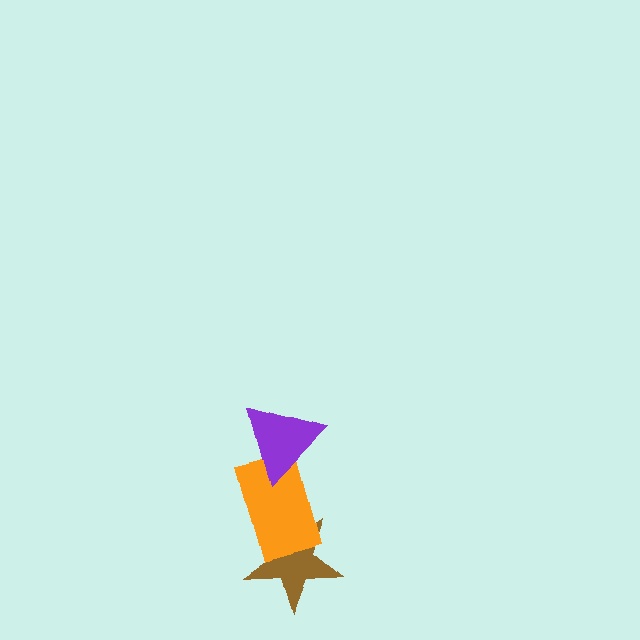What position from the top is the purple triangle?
The purple triangle is 1st from the top.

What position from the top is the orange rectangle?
The orange rectangle is 2nd from the top.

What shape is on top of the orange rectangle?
The purple triangle is on top of the orange rectangle.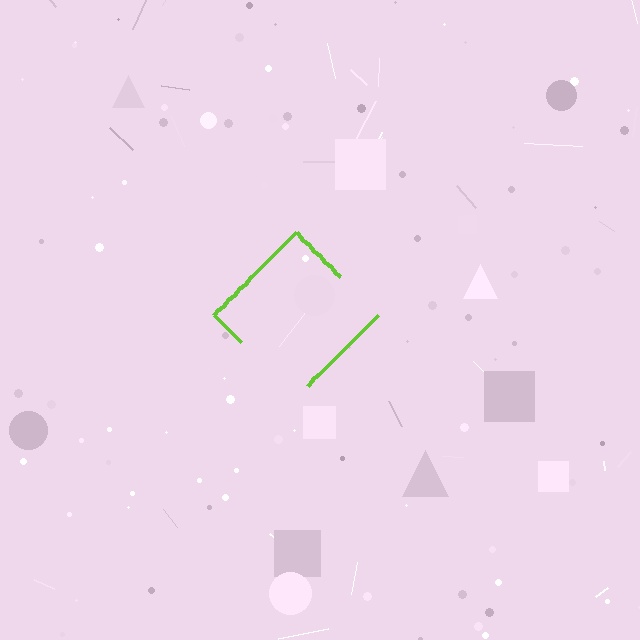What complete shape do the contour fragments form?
The contour fragments form a diamond.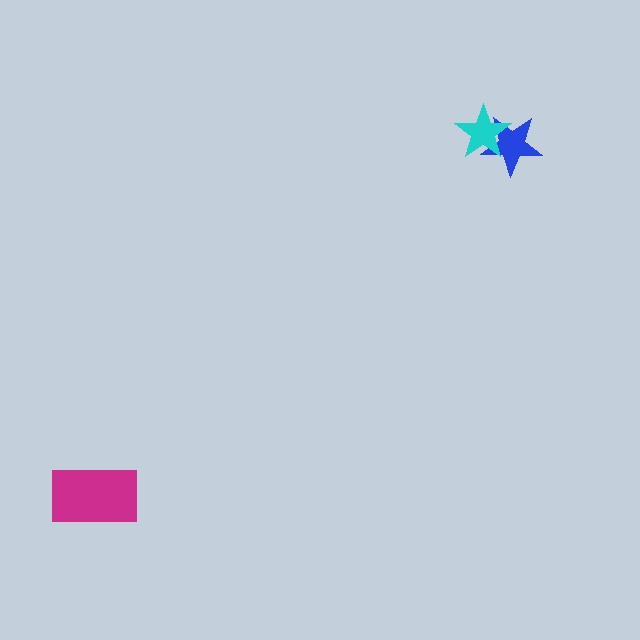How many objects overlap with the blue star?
1 object overlaps with the blue star.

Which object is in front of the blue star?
The cyan star is in front of the blue star.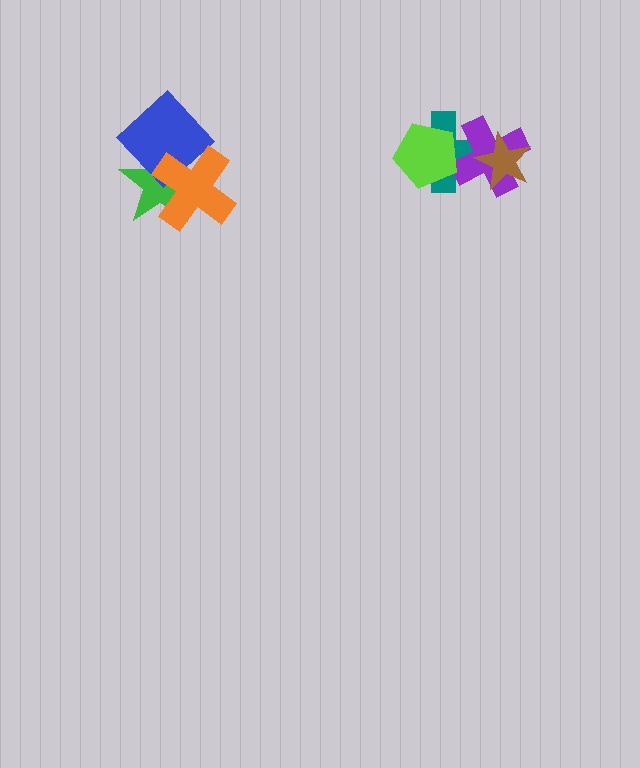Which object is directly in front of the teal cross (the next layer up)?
The purple cross is directly in front of the teal cross.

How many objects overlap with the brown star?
2 objects overlap with the brown star.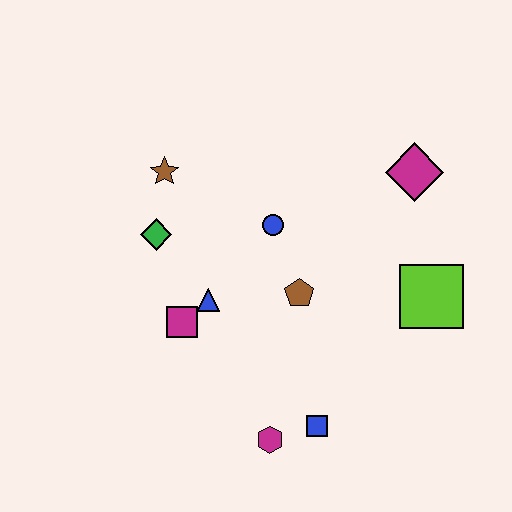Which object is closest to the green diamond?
The brown star is closest to the green diamond.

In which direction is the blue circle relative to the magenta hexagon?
The blue circle is above the magenta hexagon.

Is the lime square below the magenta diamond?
Yes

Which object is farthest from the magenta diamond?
The magenta hexagon is farthest from the magenta diamond.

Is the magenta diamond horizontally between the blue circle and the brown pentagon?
No